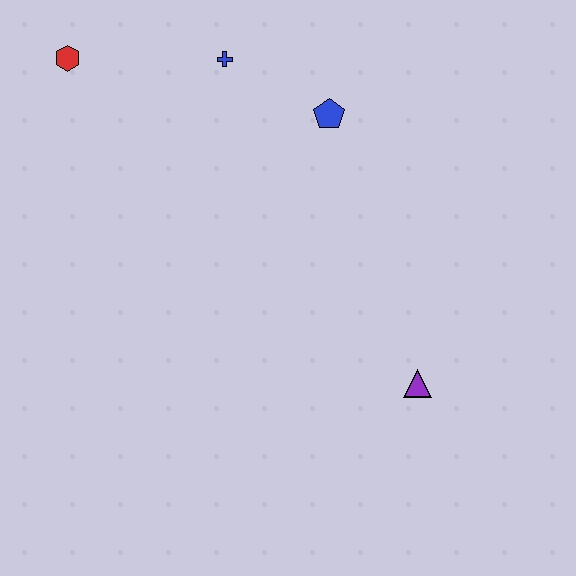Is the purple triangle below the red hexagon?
Yes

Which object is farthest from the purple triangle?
The red hexagon is farthest from the purple triangle.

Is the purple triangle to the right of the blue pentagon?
Yes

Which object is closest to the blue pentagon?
The blue cross is closest to the blue pentagon.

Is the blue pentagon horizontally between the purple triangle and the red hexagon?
Yes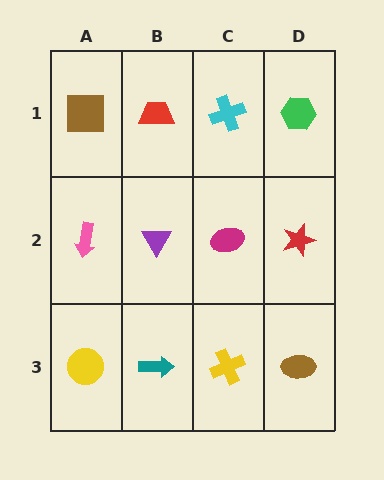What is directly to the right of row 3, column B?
A yellow cross.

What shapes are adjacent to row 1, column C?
A magenta ellipse (row 2, column C), a red trapezoid (row 1, column B), a green hexagon (row 1, column D).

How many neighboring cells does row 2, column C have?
4.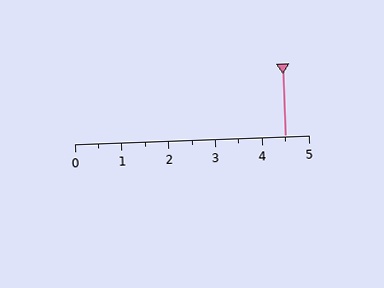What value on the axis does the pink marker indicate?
The marker indicates approximately 4.5.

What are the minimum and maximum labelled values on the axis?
The axis runs from 0 to 5.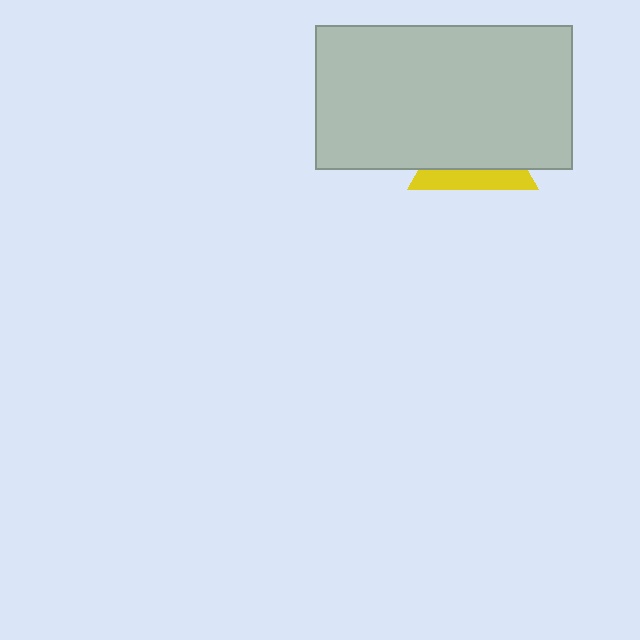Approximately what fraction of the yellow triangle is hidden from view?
Roughly 68% of the yellow triangle is hidden behind the light gray rectangle.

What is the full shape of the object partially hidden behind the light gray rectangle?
The partially hidden object is a yellow triangle.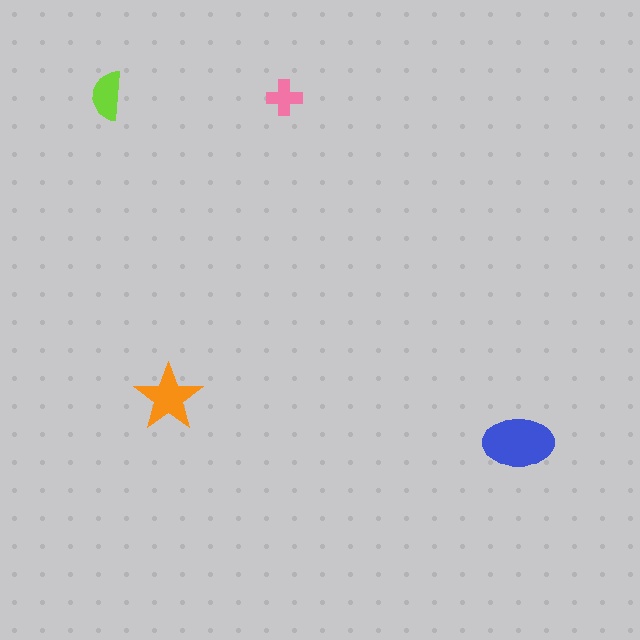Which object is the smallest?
The pink cross.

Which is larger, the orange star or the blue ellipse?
The blue ellipse.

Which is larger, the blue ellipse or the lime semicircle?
The blue ellipse.